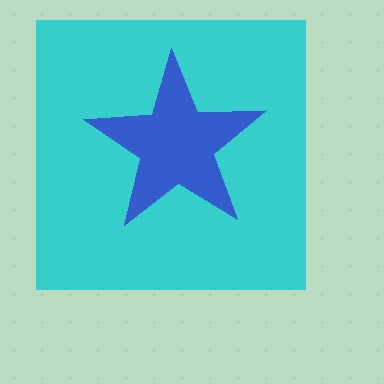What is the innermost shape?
The blue star.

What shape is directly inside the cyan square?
The blue star.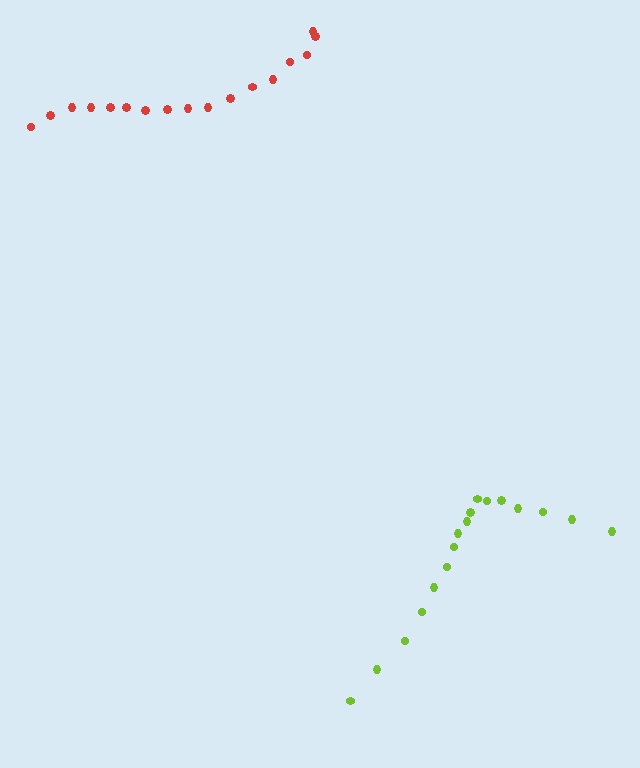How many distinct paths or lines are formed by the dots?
There are 2 distinct paths.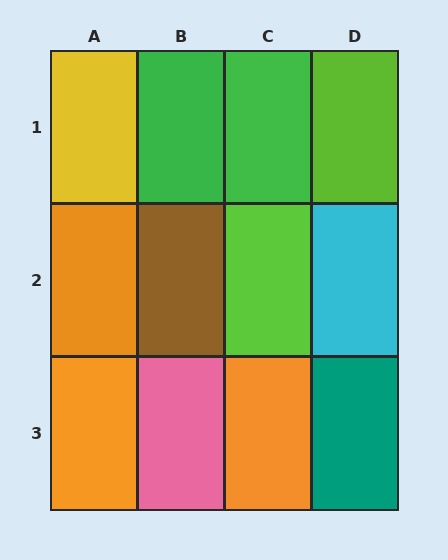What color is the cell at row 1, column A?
Yellow.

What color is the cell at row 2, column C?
Lime.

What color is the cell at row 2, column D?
Cyan.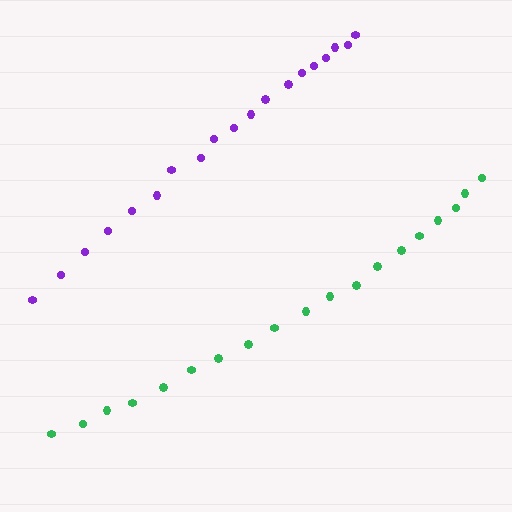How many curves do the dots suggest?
There are 2 distinct paths.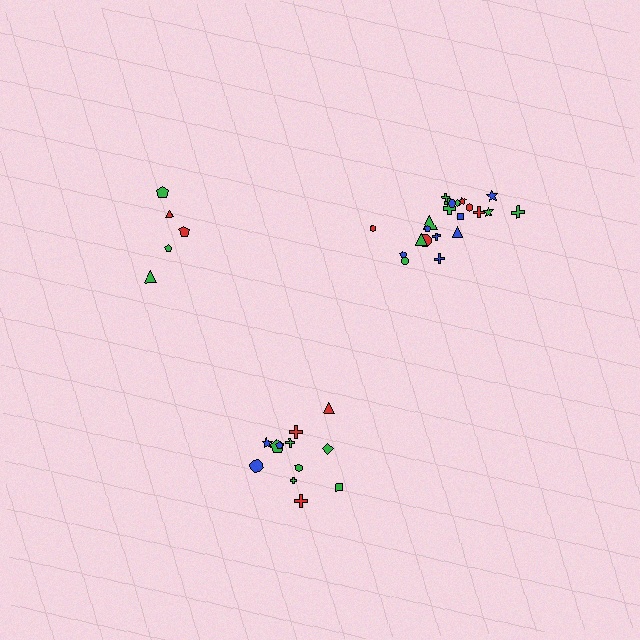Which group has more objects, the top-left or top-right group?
The top-right group.